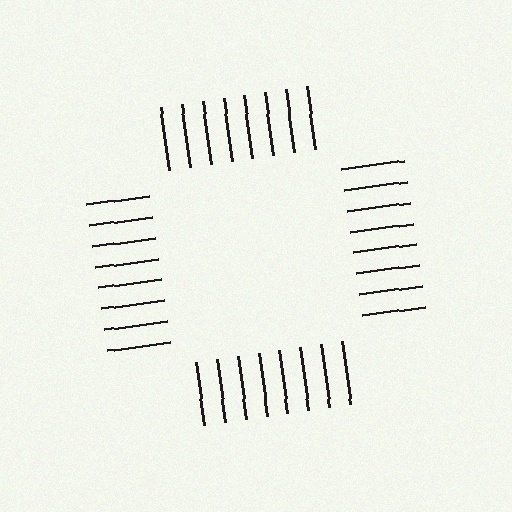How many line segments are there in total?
32 — 8 along each of the 4 edges.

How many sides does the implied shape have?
4 sides — the line-ends trace a square.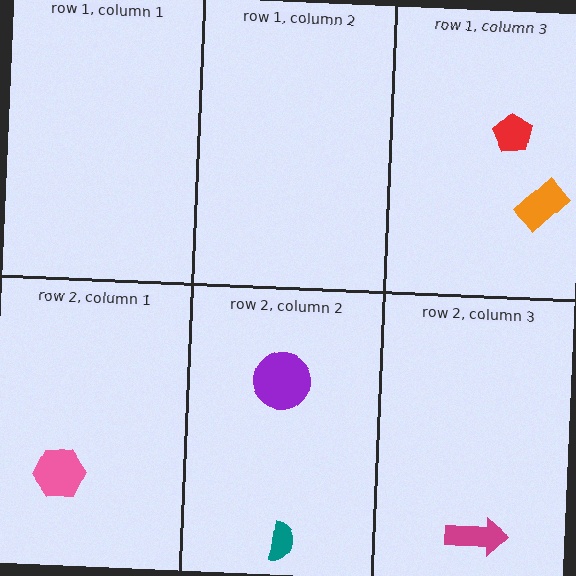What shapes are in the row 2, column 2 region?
The purple circle, the teal semicircle.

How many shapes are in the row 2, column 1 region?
1.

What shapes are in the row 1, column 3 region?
The red pentagon, the orange rectangle.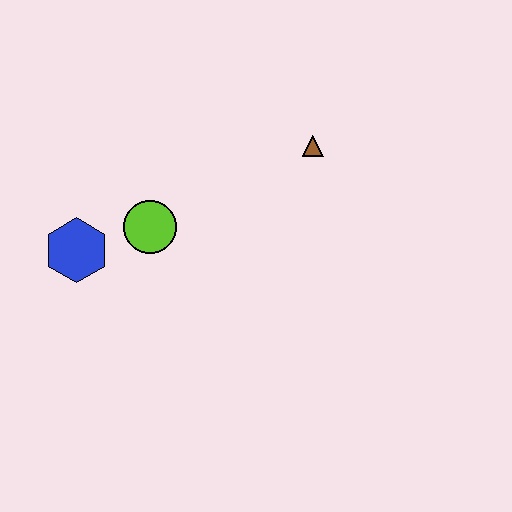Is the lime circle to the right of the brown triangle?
No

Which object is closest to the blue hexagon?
The lime circle is closest to the blue hexagon.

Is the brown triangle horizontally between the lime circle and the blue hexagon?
No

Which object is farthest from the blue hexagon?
The brown triangle is farthest from the blue hexagon.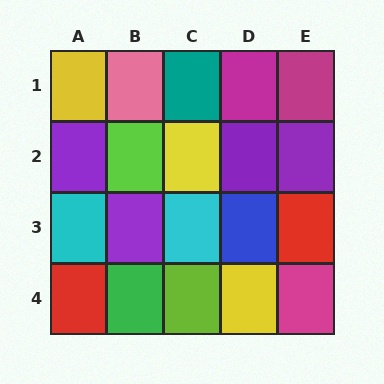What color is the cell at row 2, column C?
Yellow.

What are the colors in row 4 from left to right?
Red, green, lime, yellow, magenta.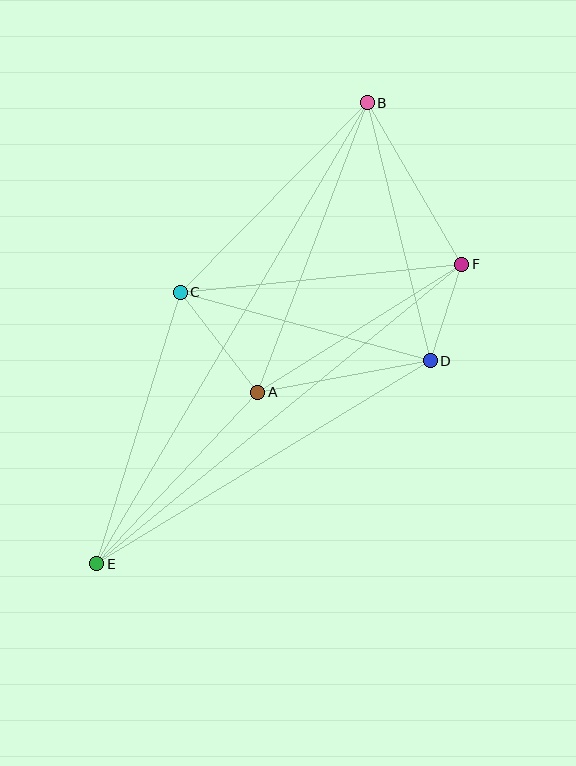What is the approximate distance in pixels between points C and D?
The distance between C and D is approximately 259 pixels.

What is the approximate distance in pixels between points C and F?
The distance between C and F is approximately 283 pixels.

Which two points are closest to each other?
Points D and F are closest to each other.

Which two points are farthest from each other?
Points B and E are farthest from each other.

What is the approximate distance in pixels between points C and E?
The distance between C and E is approximately 284 pixels.